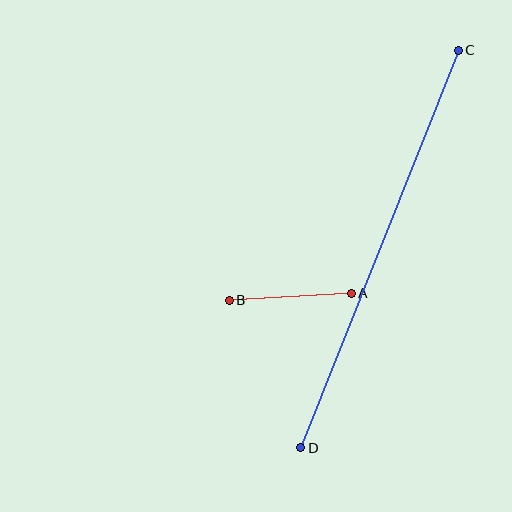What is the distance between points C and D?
The distance is approximately 427 pixels.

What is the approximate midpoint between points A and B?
The midpoint is at approximately (290, 297) pixels.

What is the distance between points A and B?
The distance is approximately 122 pixels.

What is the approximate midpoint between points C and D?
The midpoint is at approximately (379, 249) pixels.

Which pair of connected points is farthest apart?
Points C and D are farthest apart.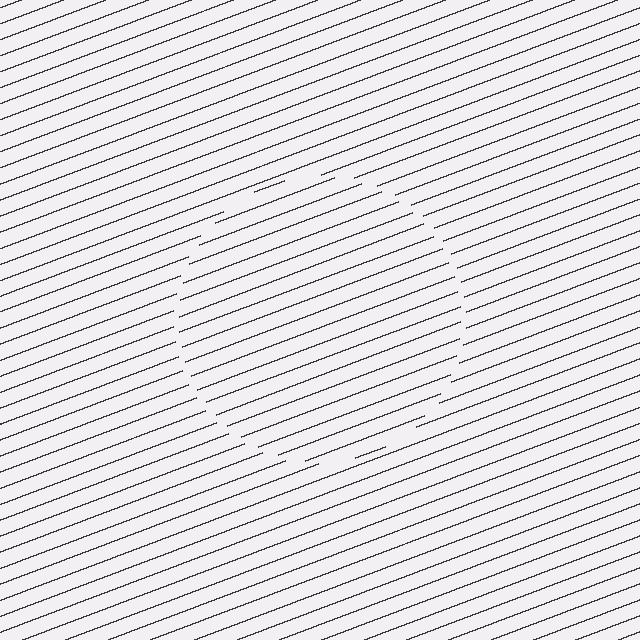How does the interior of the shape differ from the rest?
The interior of the shape contains the same grating, shifted by half a period — the contour is defined by the phase discontinuity where line-ends from the inner and outer gratings abut.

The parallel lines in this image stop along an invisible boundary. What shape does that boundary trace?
An illusory circle. The interior of the shape contains the same grating, shifted by half a period — the contour is defined by the phase discontinuity where line-ends from the inner and outer gratings abut.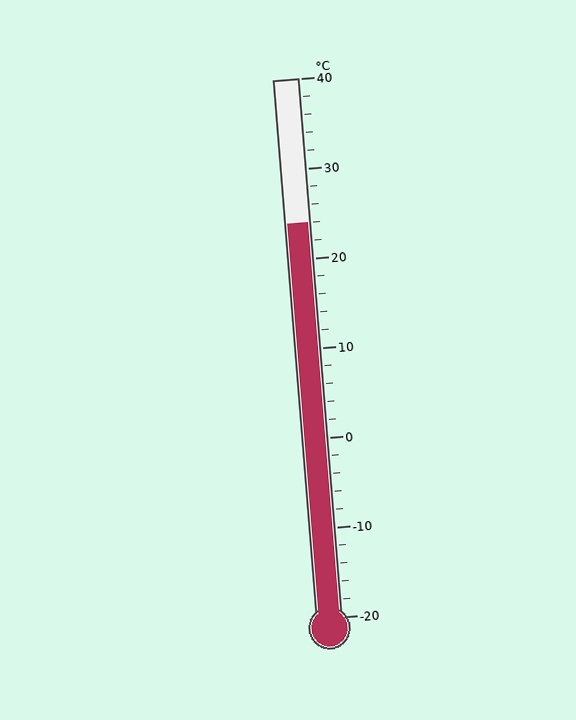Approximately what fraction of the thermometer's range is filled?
The thermometer is filled to approximately 75% of its range.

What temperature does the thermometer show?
The thermometer shows approximately 24°C.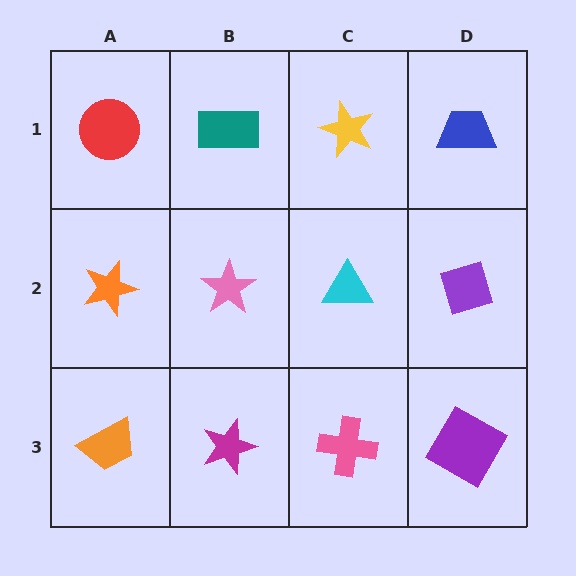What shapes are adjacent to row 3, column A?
An orange star (row 2, column A), a magenta star (row 3, column B).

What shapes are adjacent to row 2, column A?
A red circle (row 1, column A), an orange trapezoid (row 3, column A), a pink star (row 2, column B).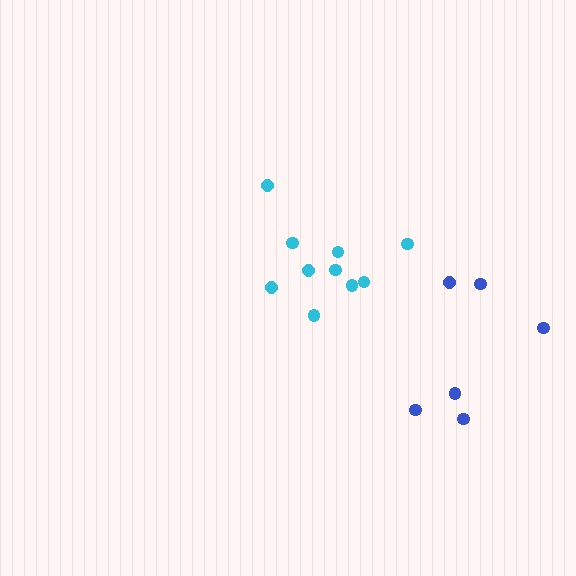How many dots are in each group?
Group 1: 10 dots, Group 2: 6 dots (16 total).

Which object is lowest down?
The blue cluster is bottommost.